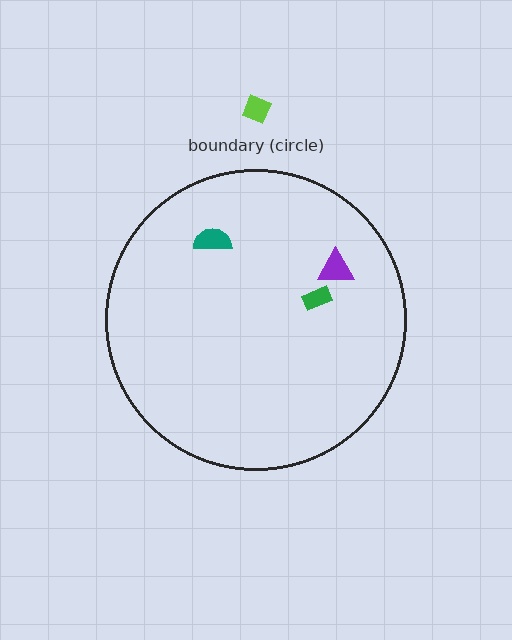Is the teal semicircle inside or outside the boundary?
Inside.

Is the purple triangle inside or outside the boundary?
Inside.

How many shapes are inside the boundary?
3 inside, 1 outside.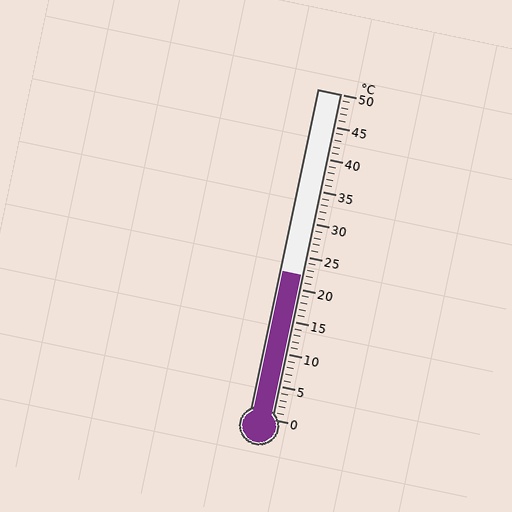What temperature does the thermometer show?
The thermometer shows approximately 22°C.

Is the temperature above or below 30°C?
The temperature is below 30°C.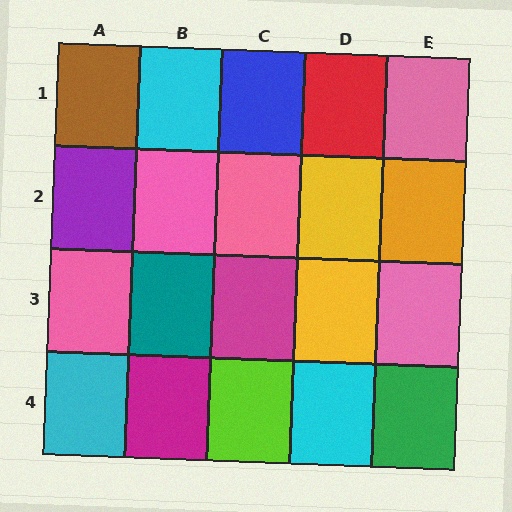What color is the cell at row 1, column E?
Pink.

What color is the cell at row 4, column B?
Magenta.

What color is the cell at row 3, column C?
Magenta.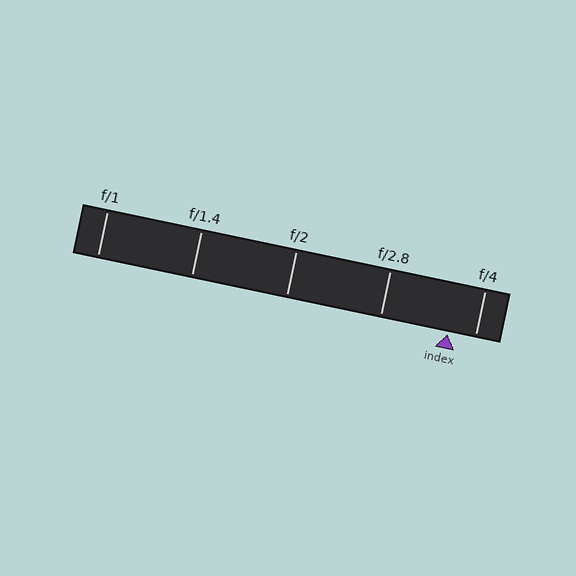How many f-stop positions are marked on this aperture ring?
There are 5 f-stop positions marked.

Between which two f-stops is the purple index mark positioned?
The index mark is between f/2.8 and f/4.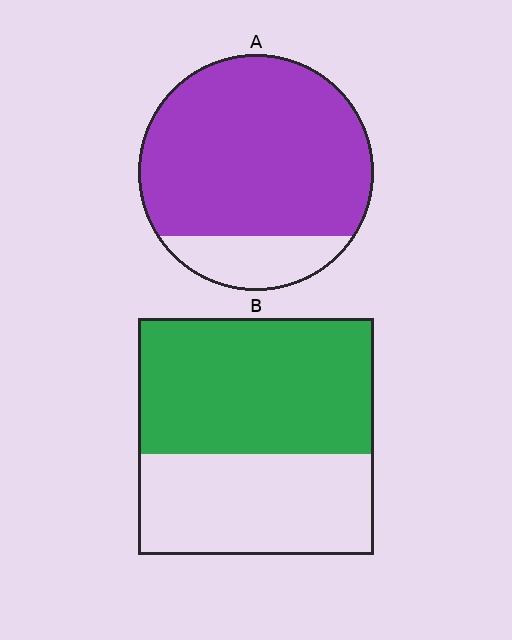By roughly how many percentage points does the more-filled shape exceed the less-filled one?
By roughly 25 percentage points (A over B).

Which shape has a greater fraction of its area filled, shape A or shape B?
Shape A.